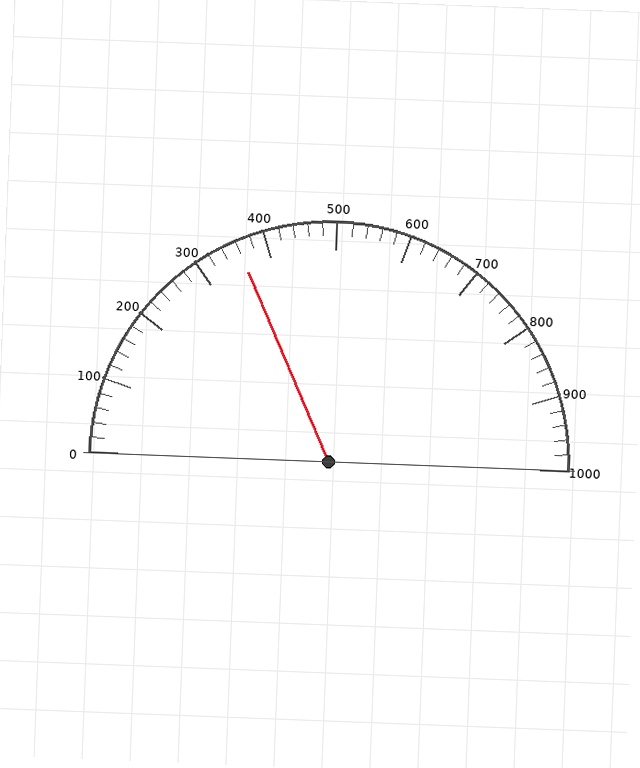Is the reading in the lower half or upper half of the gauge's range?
The reading is in the lower half of the range (0 to 1000).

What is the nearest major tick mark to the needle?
The nearest major tick mark is 400.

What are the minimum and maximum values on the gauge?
The gauge ranges from 0 to 1000.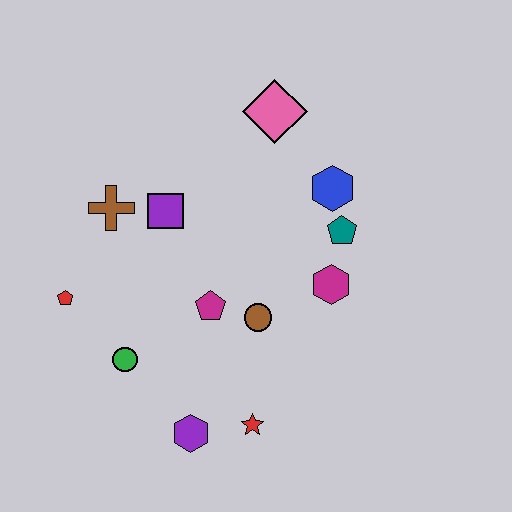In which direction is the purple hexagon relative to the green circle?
The purple hexagon is below the green circle.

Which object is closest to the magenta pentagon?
The brown circle is closest to the magenta pentagon.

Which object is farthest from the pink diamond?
The purple hexagon is farthest from the pink diamond.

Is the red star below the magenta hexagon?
Yes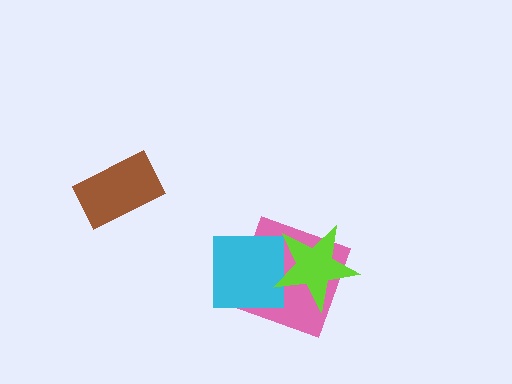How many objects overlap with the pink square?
2 objects overlap with the pink square.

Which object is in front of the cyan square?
The lime star is in front of the cyan square.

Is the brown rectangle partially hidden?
No, no other shape covers it.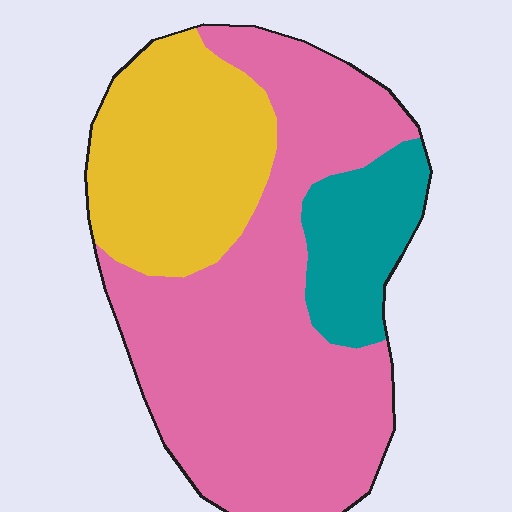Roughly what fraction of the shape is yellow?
Yellow takes up about one quarter (1/4) of the shape.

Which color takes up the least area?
Teal, at roughly 15%.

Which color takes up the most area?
Pink, at roughly 60%.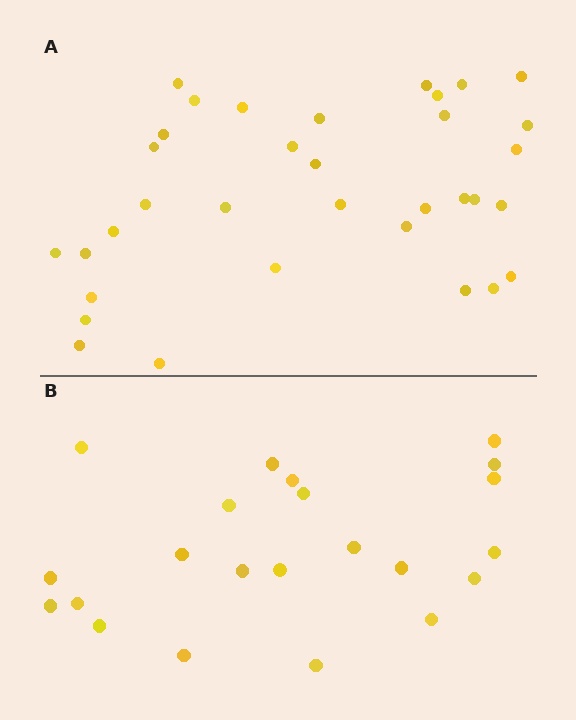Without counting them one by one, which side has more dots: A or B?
Region A (the top region) has more dots.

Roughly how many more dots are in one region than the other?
Region A has roughly 12 or so more dots than region B.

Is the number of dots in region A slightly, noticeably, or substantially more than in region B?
Region A has substantially more. The ratio is roughly 1.5 to 1.